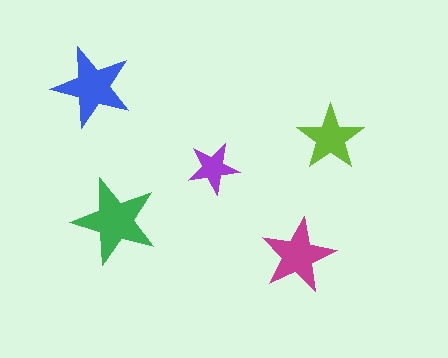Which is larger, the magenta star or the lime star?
The magenta one.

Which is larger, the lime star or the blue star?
The blue one.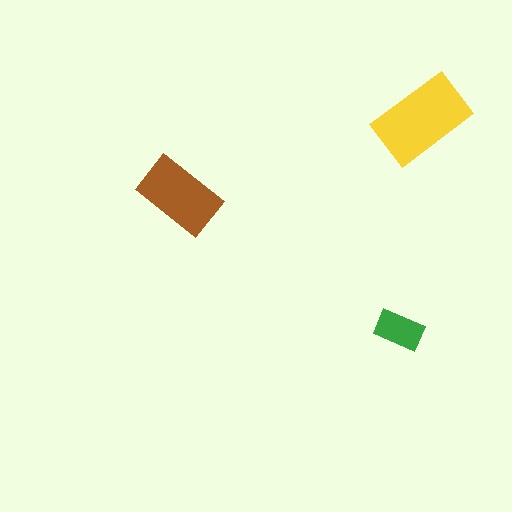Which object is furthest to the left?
The brown rectangle is leftmost.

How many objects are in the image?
There are 3 objects in the image.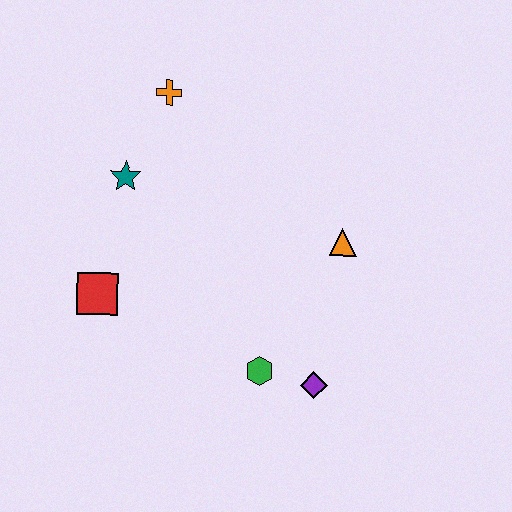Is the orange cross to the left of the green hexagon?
Yes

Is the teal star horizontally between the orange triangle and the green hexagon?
No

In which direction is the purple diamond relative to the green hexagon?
The purple diamond is to the right of the green hexagon.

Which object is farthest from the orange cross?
The purple diamond is farthest from the orange cross.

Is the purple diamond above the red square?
No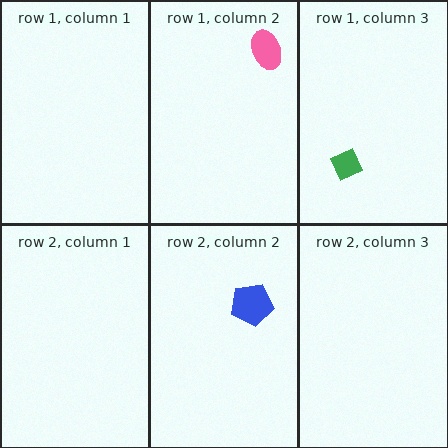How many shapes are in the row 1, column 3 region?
1.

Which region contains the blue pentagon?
The row 2, column 2 region.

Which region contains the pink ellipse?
The row 1, column 2 region.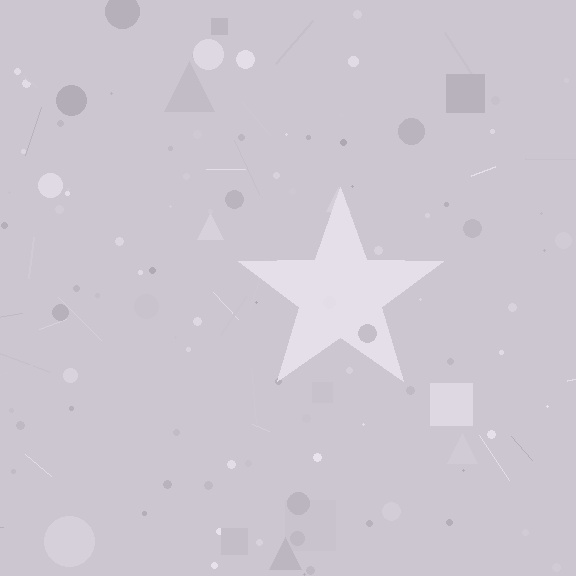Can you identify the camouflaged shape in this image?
The camouflaged shape is a star.